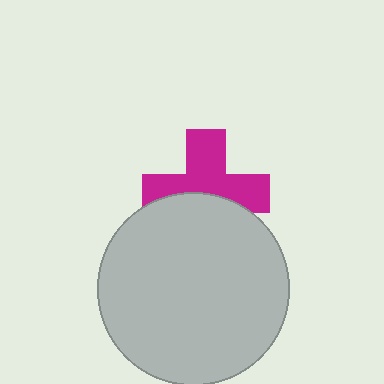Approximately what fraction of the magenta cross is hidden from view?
Roughly 41% of the magenta cross is hidden behind the light gray circle.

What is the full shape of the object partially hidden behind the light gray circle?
The partially hidden object is a magenta cross.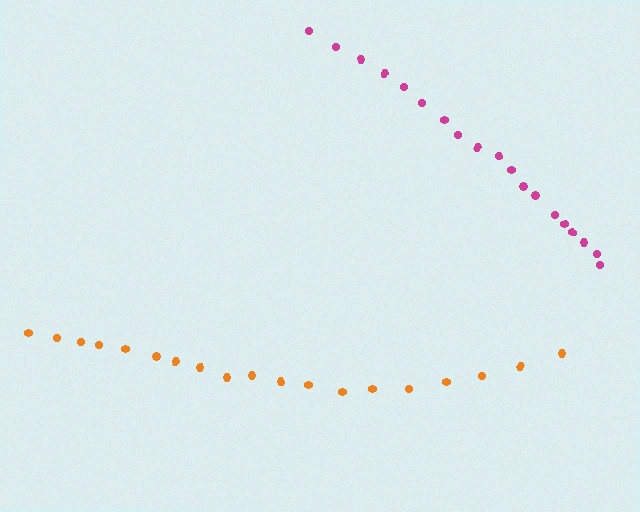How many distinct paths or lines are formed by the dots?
There are 2 distinct paths.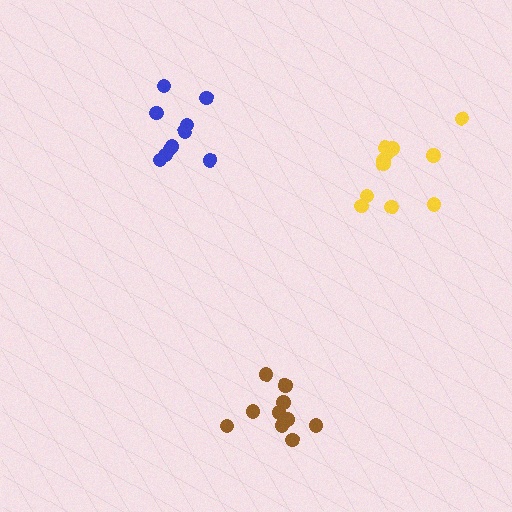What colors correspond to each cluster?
The clusters are colored: brown, blue, yellow.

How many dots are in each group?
Group 1: 10 dots, Group 2: 10 dots, Group 3: 11 dots (31 total).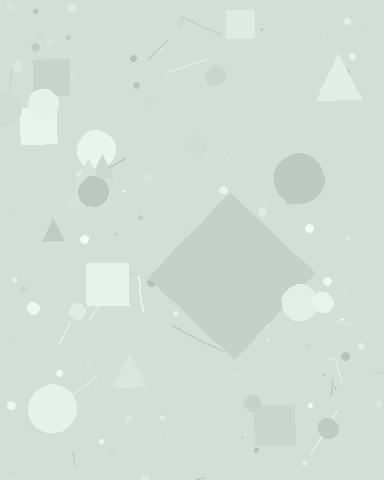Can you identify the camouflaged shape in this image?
The camouflaged shape is a diamond.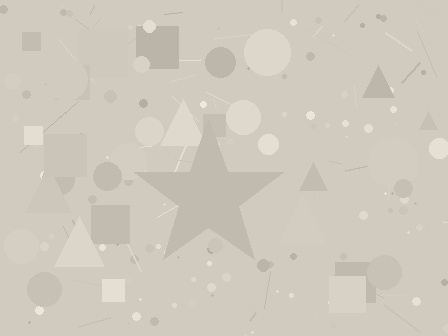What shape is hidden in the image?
A star is hidden in the image.